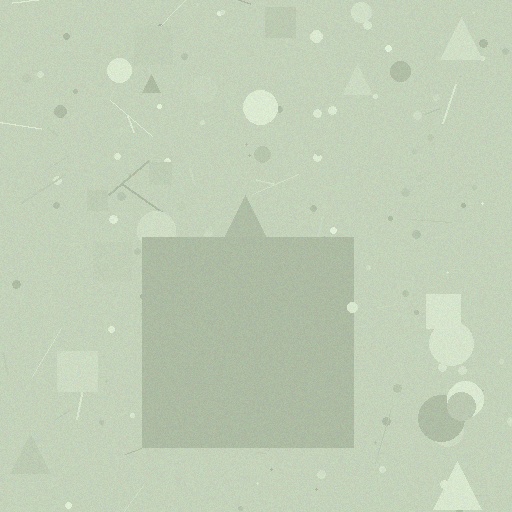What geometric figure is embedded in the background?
A square is embedded in the background.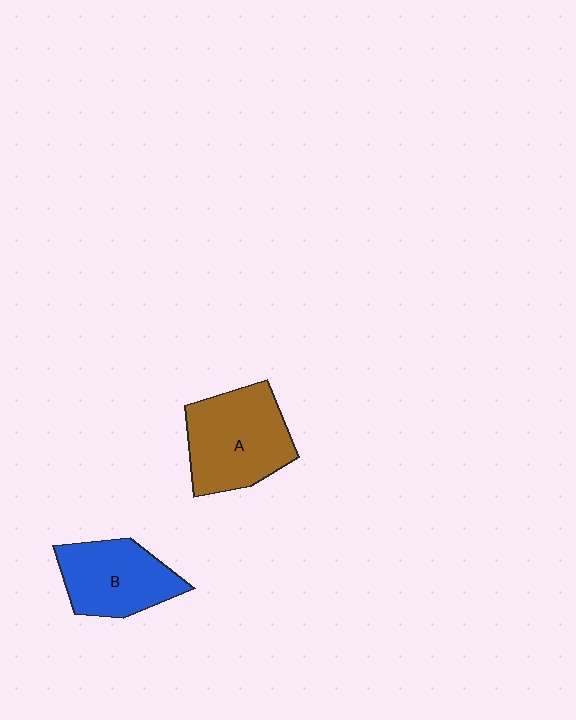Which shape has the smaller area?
Shape B (blue).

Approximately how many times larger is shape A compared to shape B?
Approximately 1.2 times.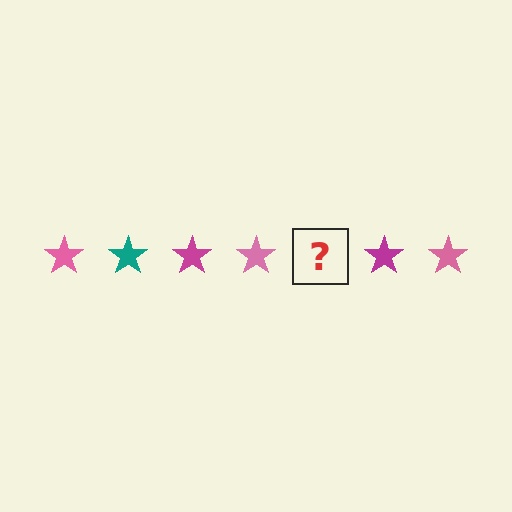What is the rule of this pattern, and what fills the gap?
The rule is that the pattern cycles through pink, teal, magenta stars. The gap should be filled with a teal star.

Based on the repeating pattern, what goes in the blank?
The blank should be a teal star.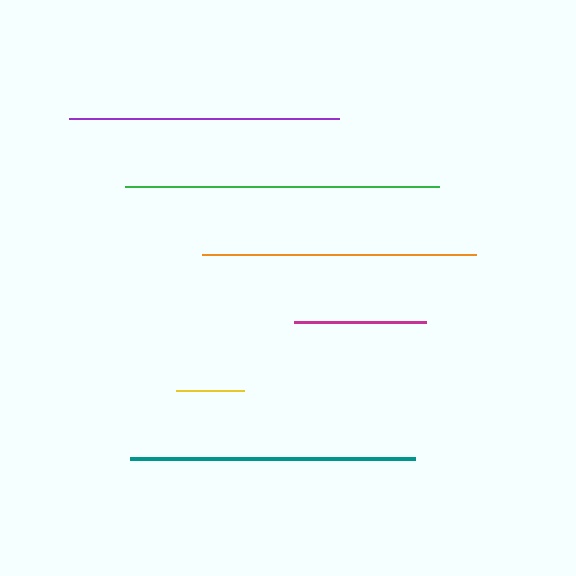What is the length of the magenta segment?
The magenta segment is approximately 132 pixels long.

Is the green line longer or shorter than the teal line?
The green line is longer than the teal line.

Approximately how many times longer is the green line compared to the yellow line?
The green line is approximately 4.6 times the length of the yellow line.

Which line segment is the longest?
The green line is the longest at approximately 314 pixels.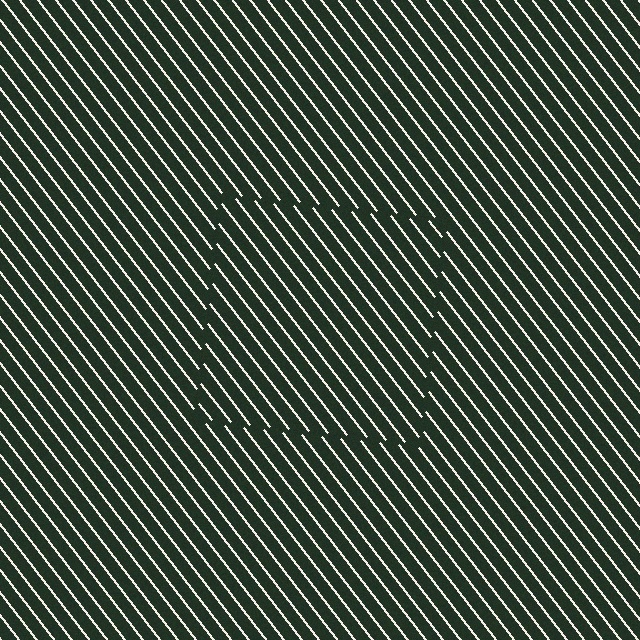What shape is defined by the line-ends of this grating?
An illusory square. The interior of the shape contains the same grating, shifted by half a period — the contour is defined by the phase discontinuity where line-ends from the inner and outer gratings abut.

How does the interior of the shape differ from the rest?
The interior of the shape contains the same grating, shifted by half a period — the contour is defined by the phase discontinuity where line-ends from the inner and outer gratings abut.